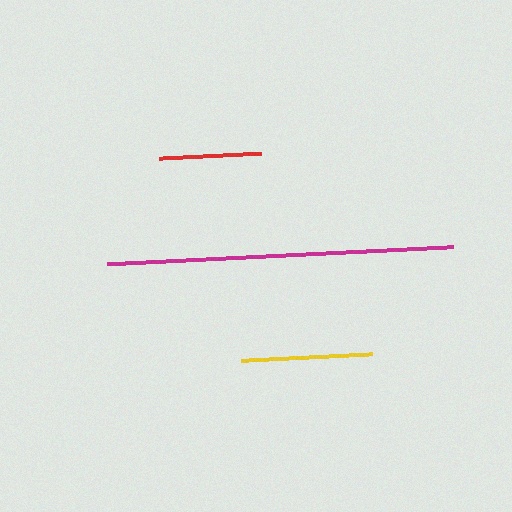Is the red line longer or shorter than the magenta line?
The magenta line is longer than the red line.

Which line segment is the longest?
The magenta line is the longest at approximately 346 pixels.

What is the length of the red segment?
The red segment is approximately 102 pixels long.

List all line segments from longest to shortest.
From longest to shortest: magenta, yellow, red.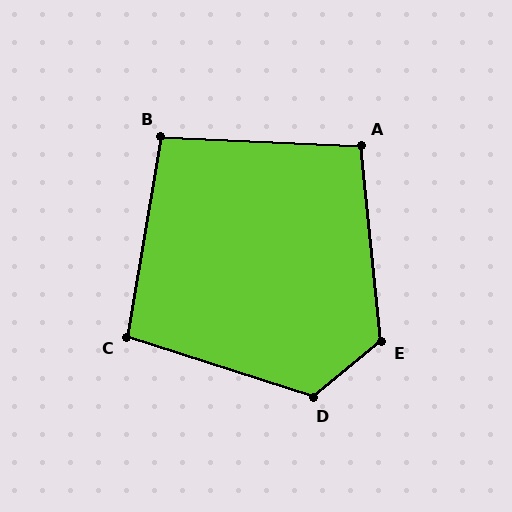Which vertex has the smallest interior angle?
B, at approximately 97 degrees.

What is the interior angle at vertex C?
Approximately 98 degrees (obtuse).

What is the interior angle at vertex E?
Approximately 123 degrees (obtuse).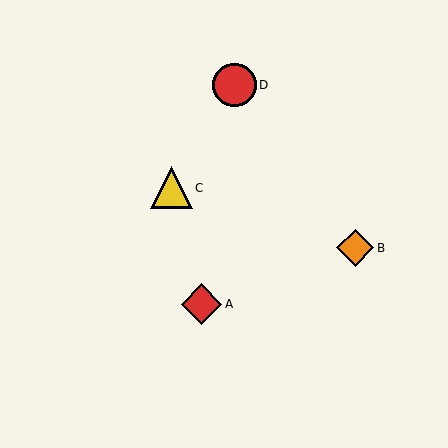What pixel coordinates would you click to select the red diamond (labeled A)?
Click at (201, 304) to select the red diamond A.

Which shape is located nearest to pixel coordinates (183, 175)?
The yellow triangle (labeled C) at (172, 188) is nearest to that location.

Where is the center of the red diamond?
The center of the red diamond is at (201, 304).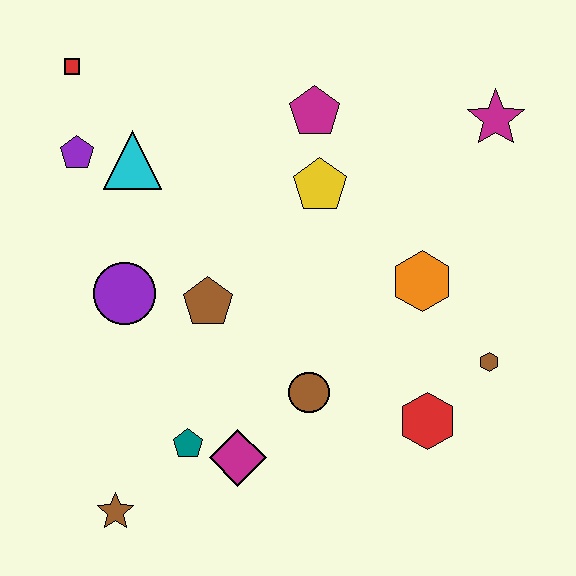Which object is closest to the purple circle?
The brown pentagon is closest to the purple circle.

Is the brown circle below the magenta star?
Yes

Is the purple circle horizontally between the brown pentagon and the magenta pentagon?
No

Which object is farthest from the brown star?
The magenta star is farthest from the brown star.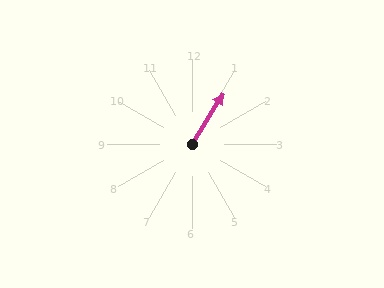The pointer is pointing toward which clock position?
Roughly 1 o'clock.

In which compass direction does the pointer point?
Northeast.